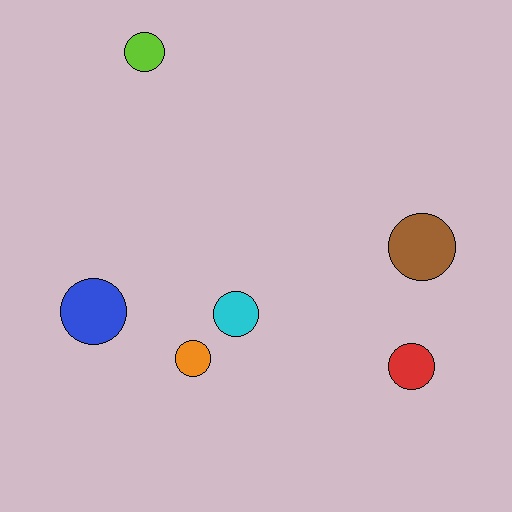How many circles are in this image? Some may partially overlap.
There are 6 circles.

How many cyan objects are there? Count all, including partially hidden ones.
There is 1 cyan object.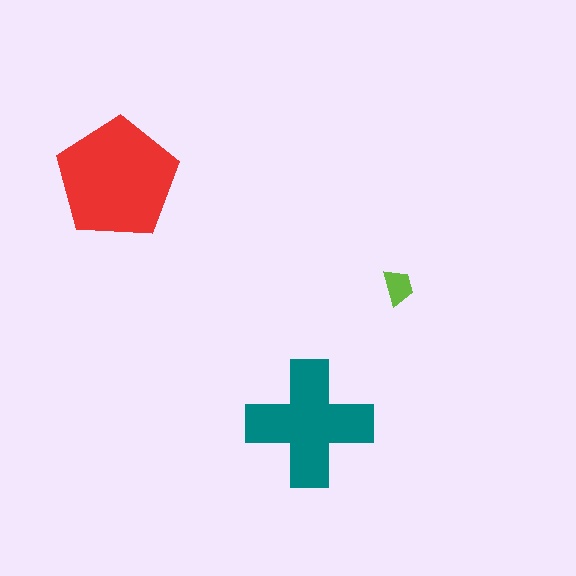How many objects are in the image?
There are 3 objects in the image.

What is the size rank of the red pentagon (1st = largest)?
1st.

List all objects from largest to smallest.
The red pentagon, the teal cross, the lime trapezoid.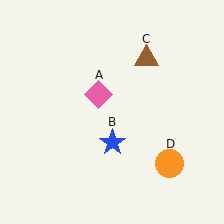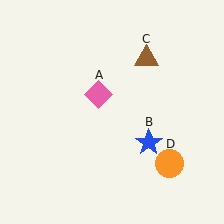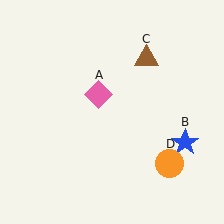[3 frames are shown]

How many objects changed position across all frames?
1 object changed position: blue star (object B).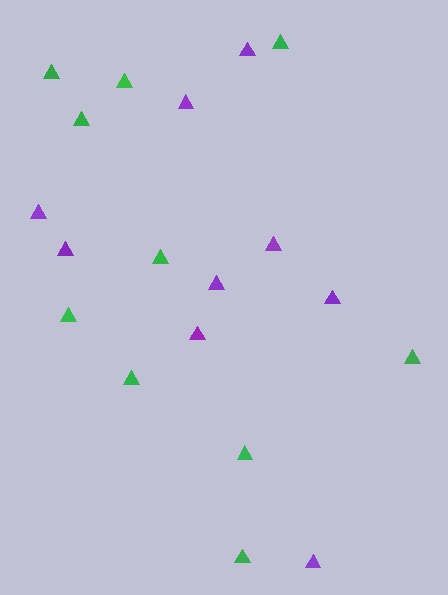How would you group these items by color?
There are 2 groups: one group of green triangles (10) and one group of purple triangles (9).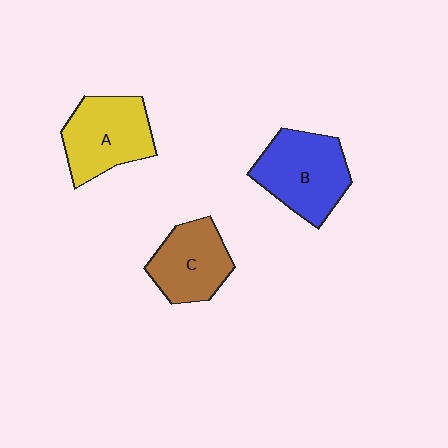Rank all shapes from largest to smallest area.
From largest to smallest: B (blue), A (yellow), C (brown).